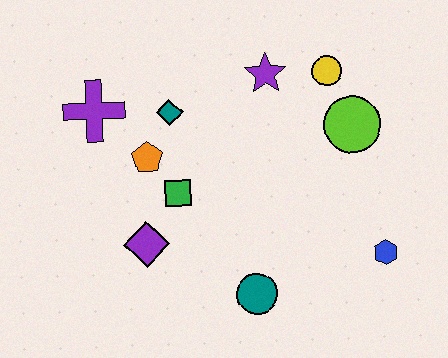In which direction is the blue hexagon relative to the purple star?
The blue hexagon is below the purple star.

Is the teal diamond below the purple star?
Yes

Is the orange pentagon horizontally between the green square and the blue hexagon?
No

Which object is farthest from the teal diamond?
The blue hexagon is farthest from the teal diamond.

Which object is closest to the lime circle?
The yellow circle is closest to the lime circle.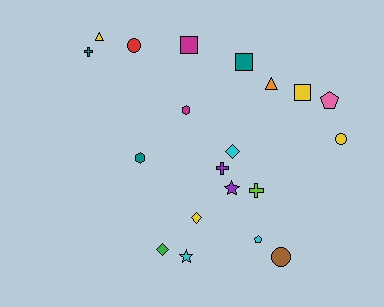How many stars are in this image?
There are 2 stars.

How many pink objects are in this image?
There is 1 pink object.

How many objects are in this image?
There are 20 objects.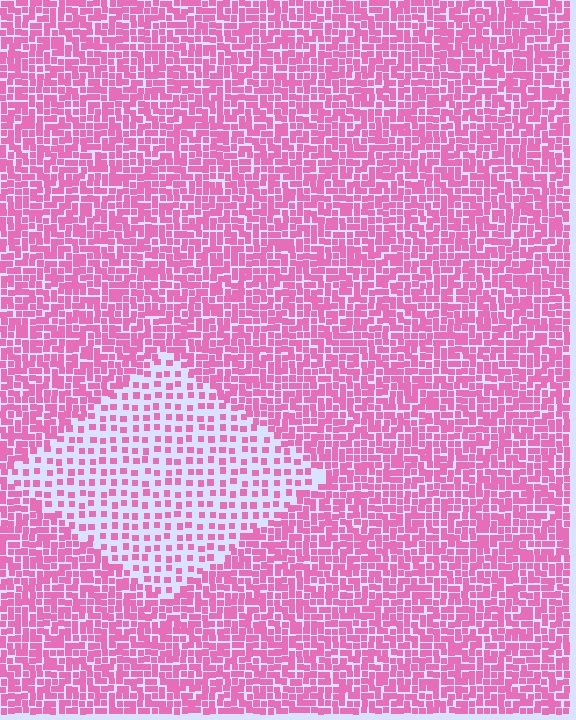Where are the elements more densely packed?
The elements are more densely packed outside the diamond boundary.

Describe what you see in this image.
The image contains small pink elements arranged at two different densities. A diamond-shaped region is visible where the elements are less densely packed than the surrounding area.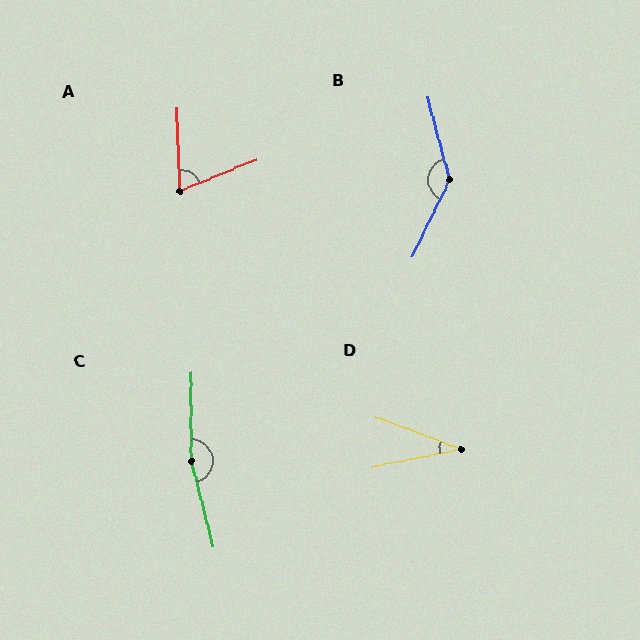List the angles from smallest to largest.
D (33°), A (69°), B (139°), C (166°).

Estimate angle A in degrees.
Approximately 69 degrees.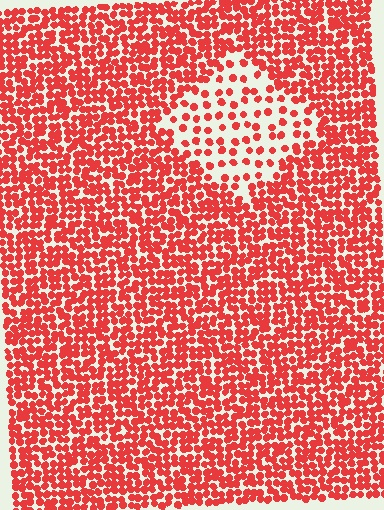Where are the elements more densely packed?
The elements are more densely packed outside the diamond boundary.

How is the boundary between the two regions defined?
The boundary is defined by a change in element density (approximately 2.6x ratio). All elements are the same color, size, and shape.